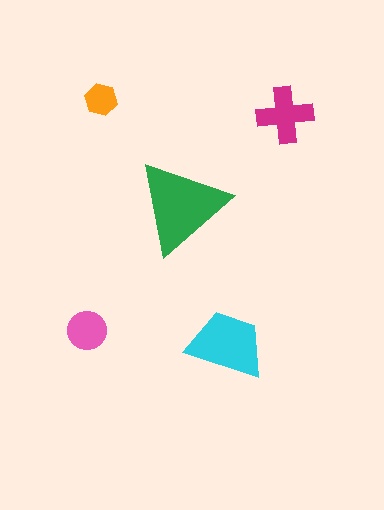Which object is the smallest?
The orange hexagon.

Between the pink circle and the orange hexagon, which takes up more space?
The pink circle.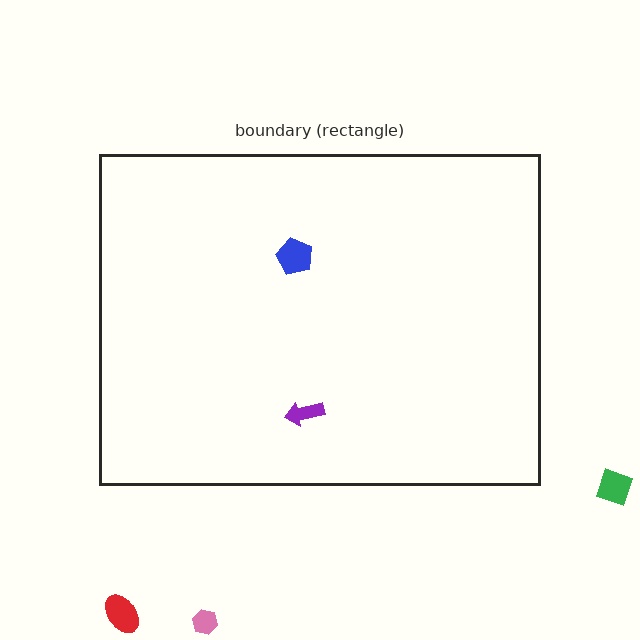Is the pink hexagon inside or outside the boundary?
Outside.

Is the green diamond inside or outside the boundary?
Outside.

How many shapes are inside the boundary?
2 inside, 3 outside.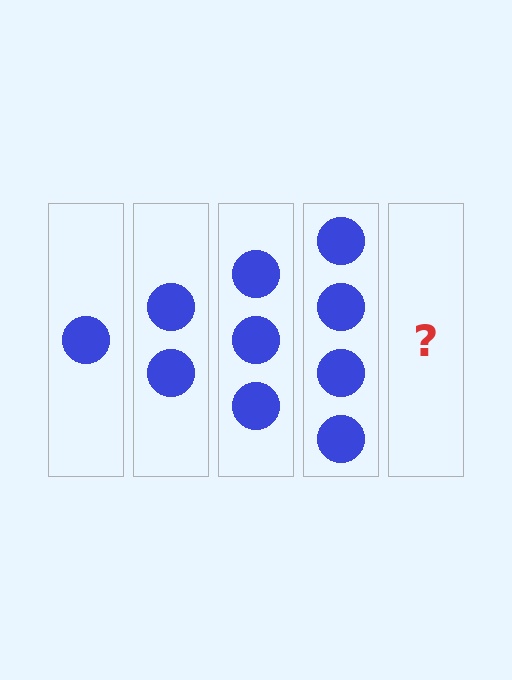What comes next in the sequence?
The next element should be 5 circles.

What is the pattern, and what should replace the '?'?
The pattern is that each step adds one more circle. The '?' should be 5 circles.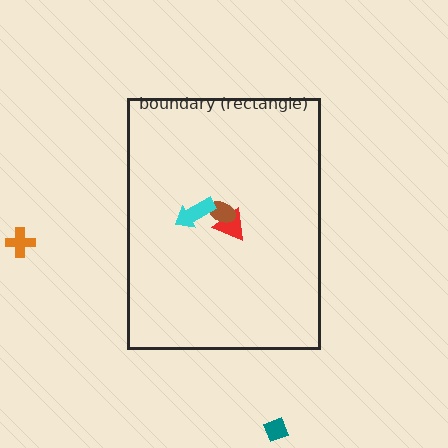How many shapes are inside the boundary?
3 inside, 2 outside.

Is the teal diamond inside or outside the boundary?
Outside.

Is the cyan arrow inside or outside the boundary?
Inside.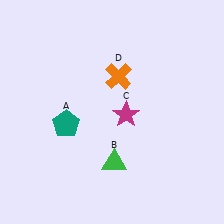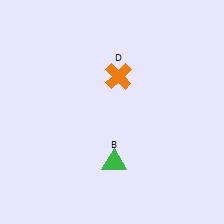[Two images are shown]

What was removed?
The magenta star (C), the teal pentagon (A) were removed in Image 2.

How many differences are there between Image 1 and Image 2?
There are 2 differences between the two images.